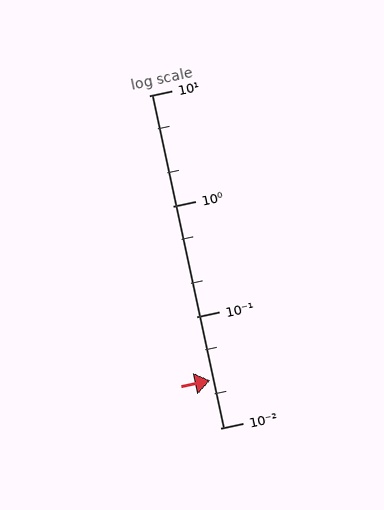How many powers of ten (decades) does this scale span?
The scale spans 3 decades, from 0.01 to 10.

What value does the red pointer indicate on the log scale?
The pointer indicates approximately 0.027.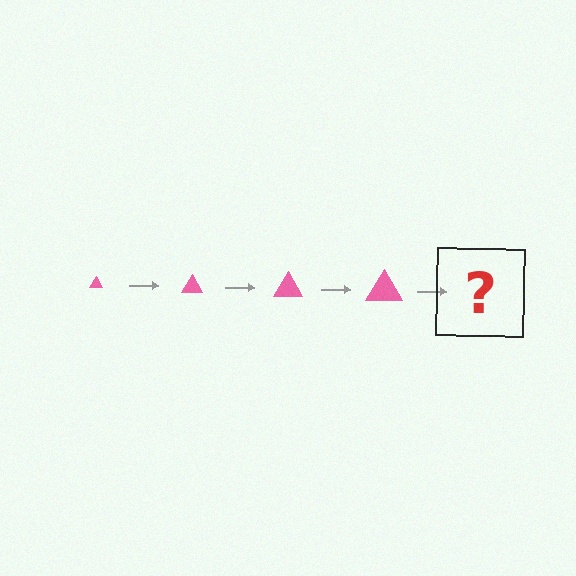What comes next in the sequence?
The next element should be a pink triangle, larger than the previous one.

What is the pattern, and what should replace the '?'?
The pattern is that the triangle gets progressively larger each step. The '?' should be a pink triangle, larger than the previous one.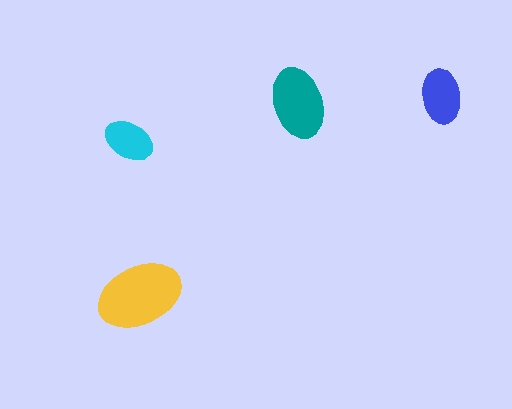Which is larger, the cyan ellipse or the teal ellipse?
The teal one.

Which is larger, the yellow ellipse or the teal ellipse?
The yellow one.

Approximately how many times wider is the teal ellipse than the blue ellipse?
About 1.5 times wider.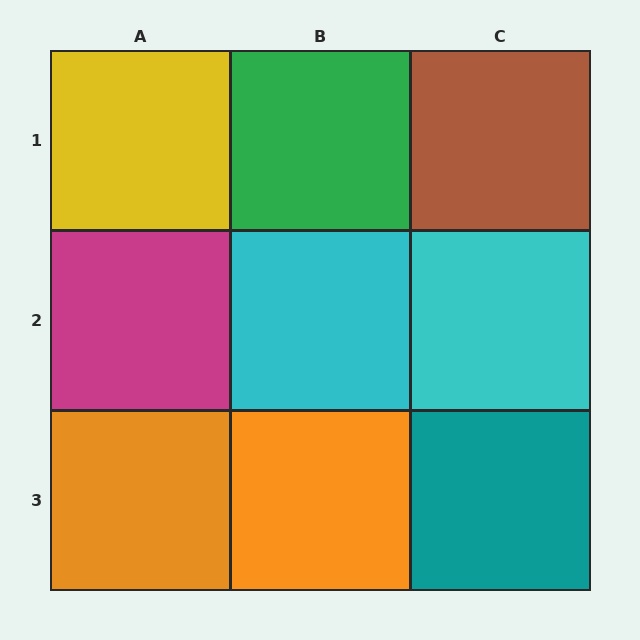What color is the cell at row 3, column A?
Orange.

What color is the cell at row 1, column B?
Green.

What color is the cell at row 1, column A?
Yellow.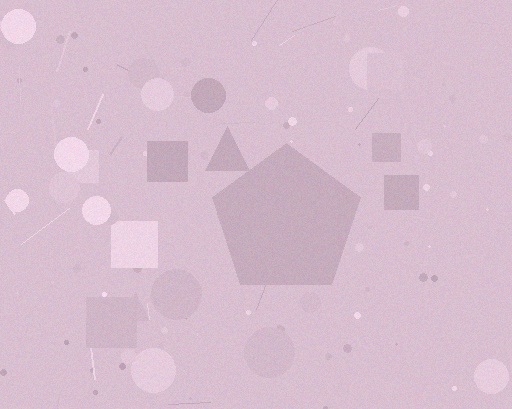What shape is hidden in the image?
A pentagon is hidden in the image.